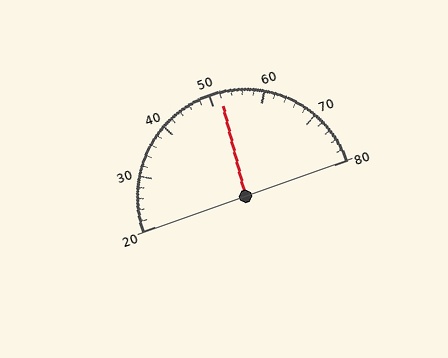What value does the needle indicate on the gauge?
The needle indicates approximately 52.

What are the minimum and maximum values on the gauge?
The gauge ranges from 20 to 80.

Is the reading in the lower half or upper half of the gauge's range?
The reading is in the upper half of the range (20 to 80).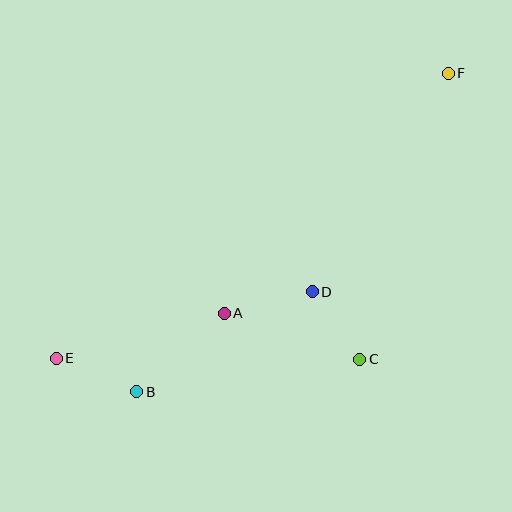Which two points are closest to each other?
Points C and D are closest to each other.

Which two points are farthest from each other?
Points E and F are farthest from each other.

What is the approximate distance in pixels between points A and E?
The distance between A and E is approximately 174 pixels.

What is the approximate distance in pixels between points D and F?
The distance between D and F is approximately 257 pixels.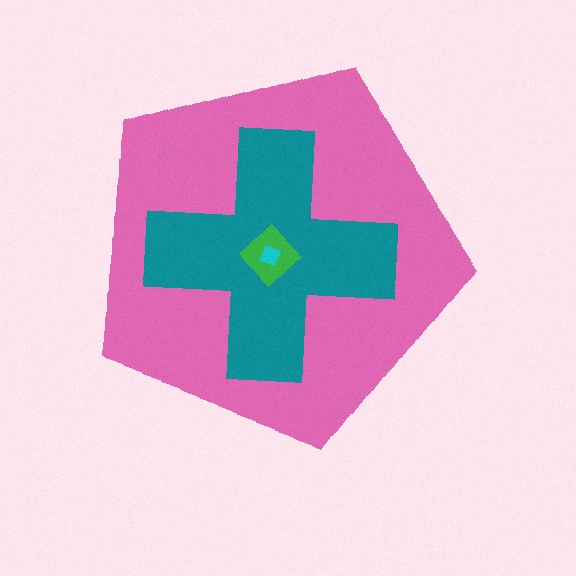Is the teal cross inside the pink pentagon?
Yes.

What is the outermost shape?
The pink pentagon.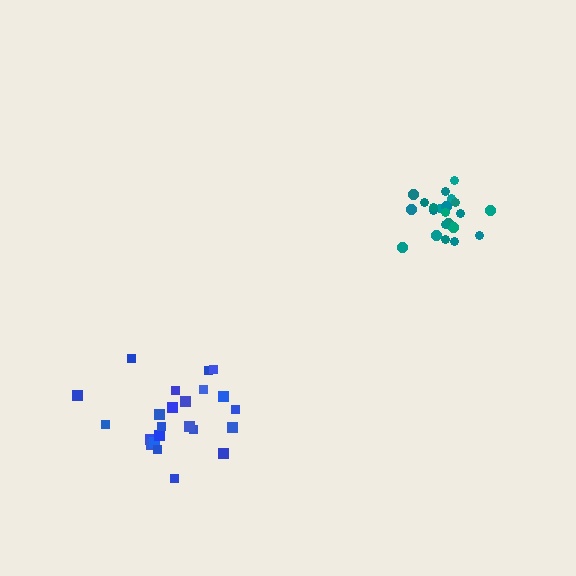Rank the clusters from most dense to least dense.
teal, blue.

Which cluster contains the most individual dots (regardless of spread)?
Blue (23).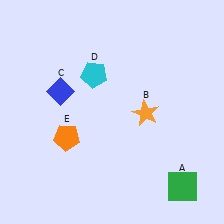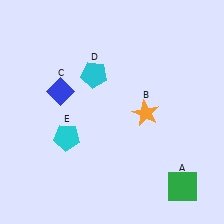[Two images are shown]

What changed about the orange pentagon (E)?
In Image 1, E is orange. In Image 2, it changed to cyan.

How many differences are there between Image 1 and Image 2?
There is 1 difference between the two images.